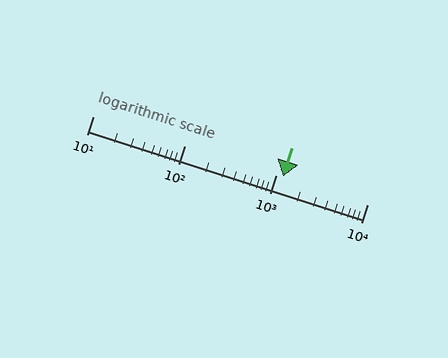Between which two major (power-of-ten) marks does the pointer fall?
The pointer is between 1000 and 10000.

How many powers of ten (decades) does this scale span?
The scale spans 3 decades, from 10 to 10000.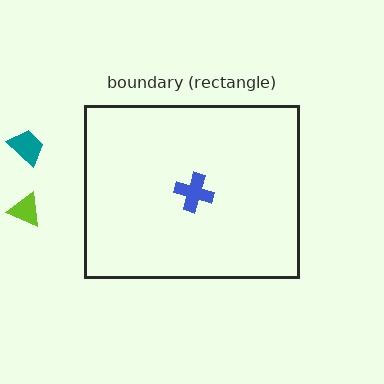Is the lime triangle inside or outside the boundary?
Outside.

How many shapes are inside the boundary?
1 inside, 2 outside.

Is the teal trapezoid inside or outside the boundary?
Outside.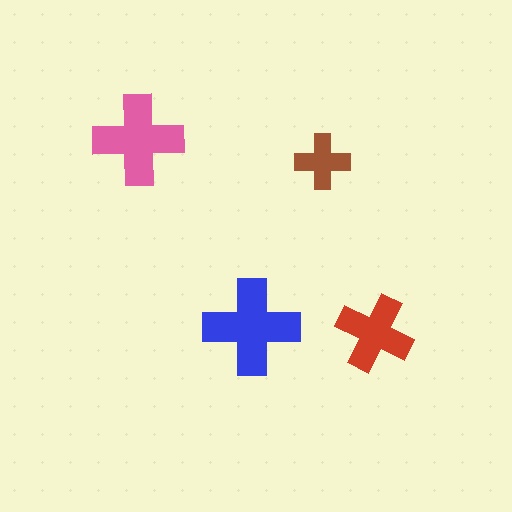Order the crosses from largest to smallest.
the blue one, the pink one, the red one, the brown one.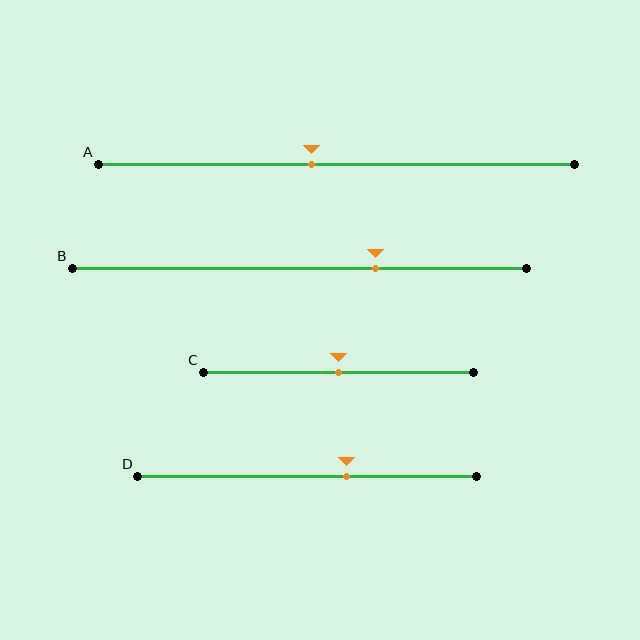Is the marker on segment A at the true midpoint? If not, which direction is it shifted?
No, the marker on segment A is shifted to the left by about 5% of the segment length.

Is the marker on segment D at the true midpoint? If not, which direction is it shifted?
No, the marker on segment D is shifted to the right by about 12% of the segment length.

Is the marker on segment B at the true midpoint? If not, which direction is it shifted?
No, the marker on segment B is shifted to the right by about 17% of the segment length.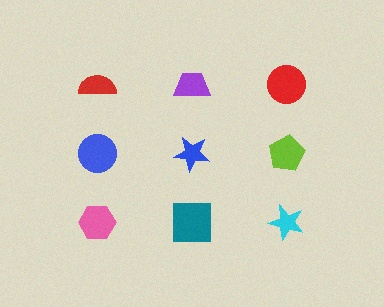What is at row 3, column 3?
A cyan star.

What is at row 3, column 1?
A pink hexagon.